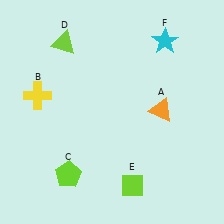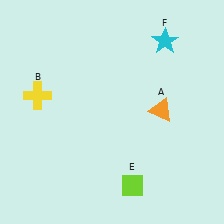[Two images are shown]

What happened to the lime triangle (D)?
The lime triangle (D) was removed in Image 2. It was in the top-left area of Image 1.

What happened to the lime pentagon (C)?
The lime pentagon (C) was removed in Image 2. It was in the bottom-left area of Image 1.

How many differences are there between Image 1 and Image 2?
There are 2 differences between the two images.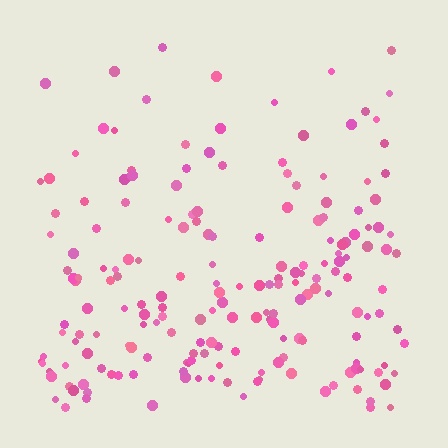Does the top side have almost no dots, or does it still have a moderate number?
Still a moderate number, just noticeably fewer than the bottom.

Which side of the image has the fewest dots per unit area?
The top.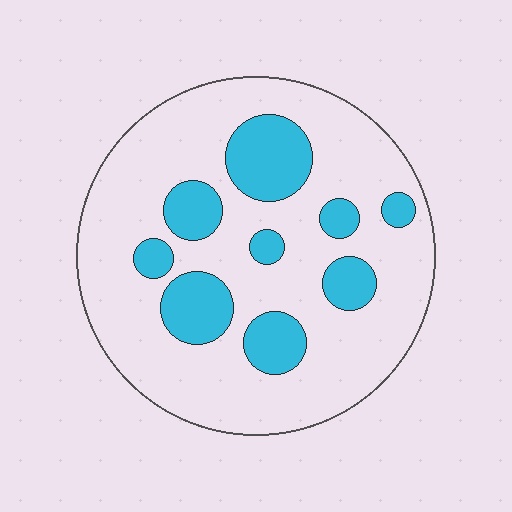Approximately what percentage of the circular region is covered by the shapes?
Approximately 25%.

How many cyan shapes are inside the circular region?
9.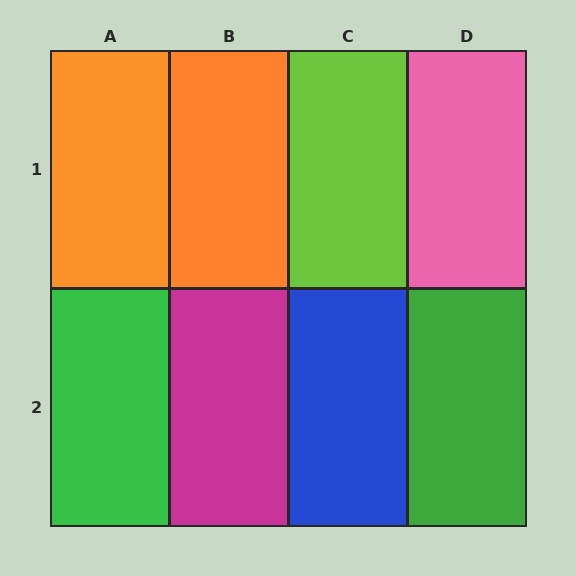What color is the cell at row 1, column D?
Pink.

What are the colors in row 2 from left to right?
Green, magenta, blue, green.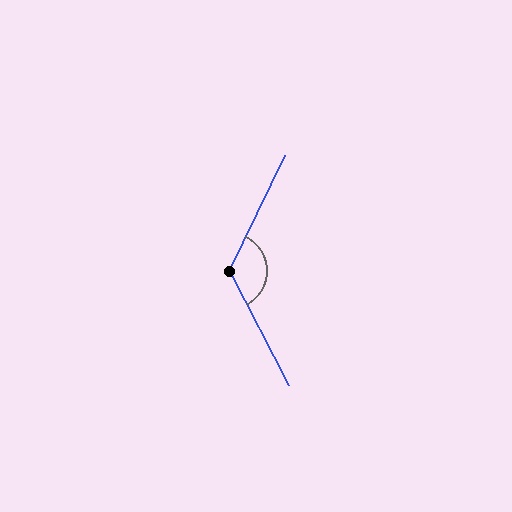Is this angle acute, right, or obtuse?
It is obtuse.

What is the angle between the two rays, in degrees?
Approximately 126 degrees.